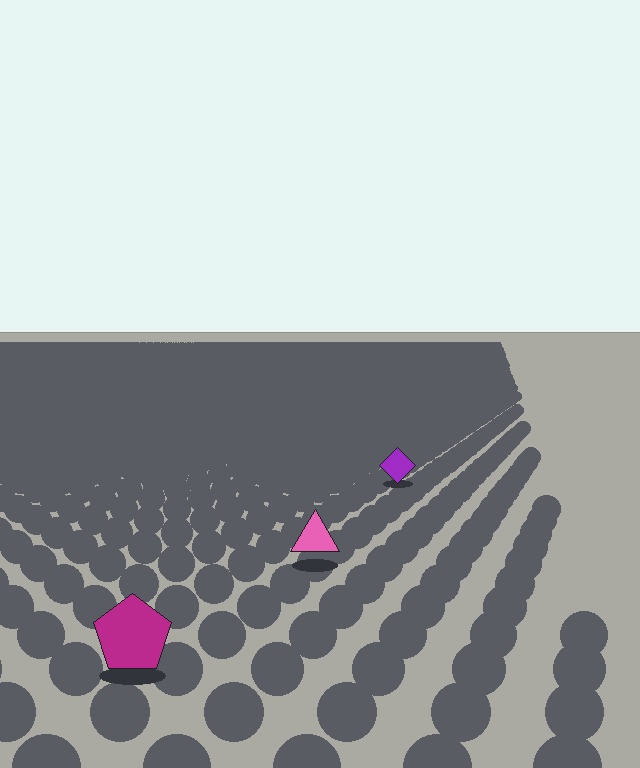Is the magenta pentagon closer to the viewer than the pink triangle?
Yes. The magenta pentagon is closer — you can tell from the texture gradient: the ground texture is coarser near it.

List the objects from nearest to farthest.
From nearest to farthest: the magenta pentagon, the pink triangle, the purple diamond.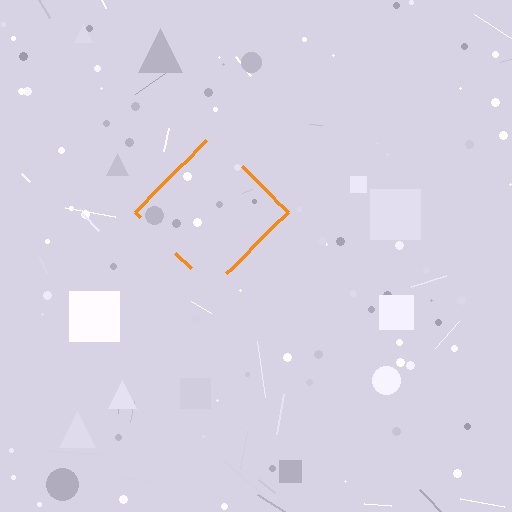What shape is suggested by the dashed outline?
The dashed outline suggests a diamond.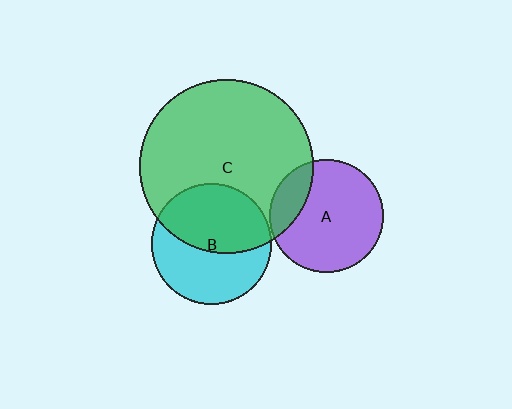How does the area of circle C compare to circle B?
Approximately 2.1 times.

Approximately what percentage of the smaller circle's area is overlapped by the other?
Approximately 20%.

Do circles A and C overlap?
Yes.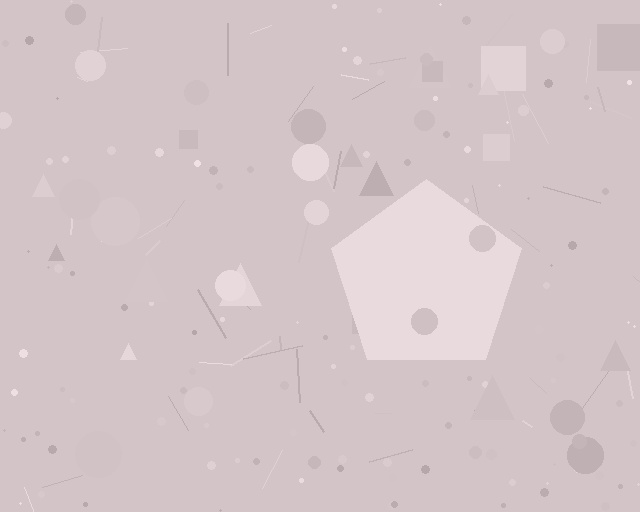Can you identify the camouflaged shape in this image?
The camouflaged shape is a pentagon.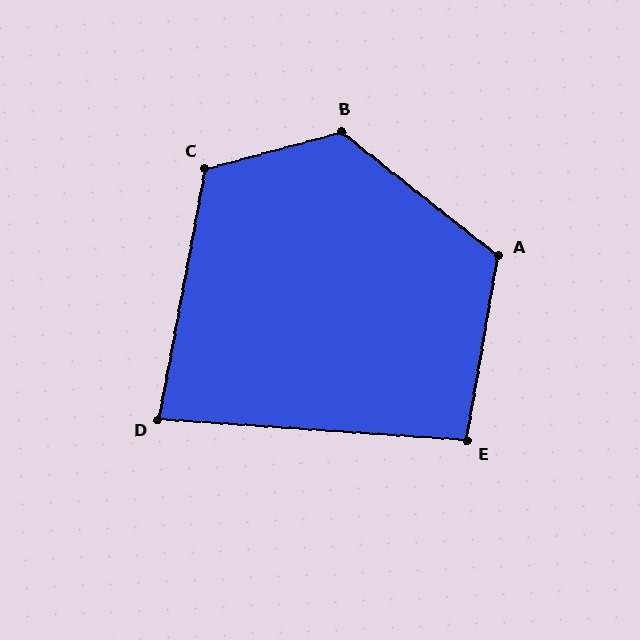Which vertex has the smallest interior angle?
D, at approximately 83 degrees.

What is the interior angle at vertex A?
Approximately 119 degrees (obtuse).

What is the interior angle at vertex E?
Approximately 96 degrees (obtuse).